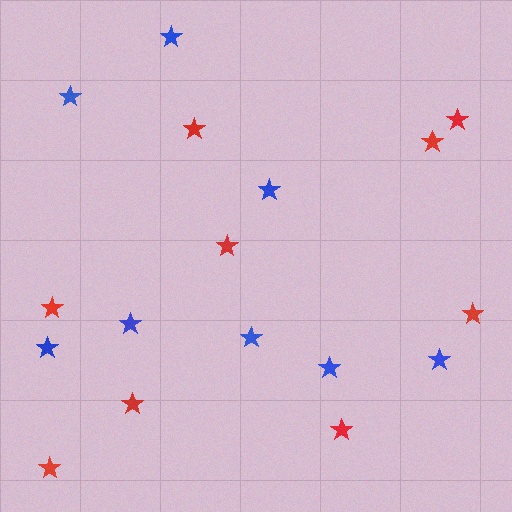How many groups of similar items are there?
There are 2 groups: one group of red stars (9) and one group of blue stars (8).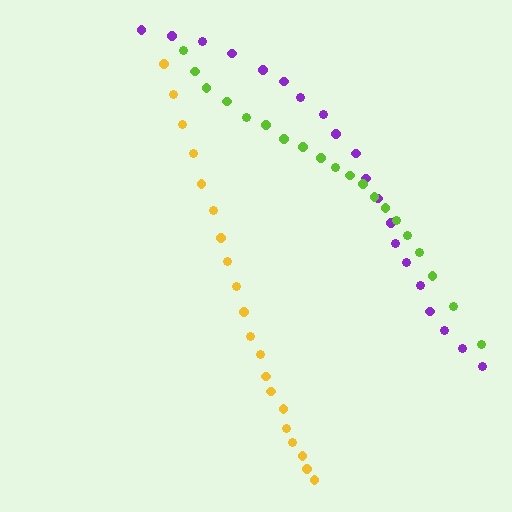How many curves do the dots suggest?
There are 3 distinct paths.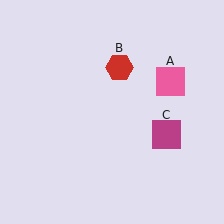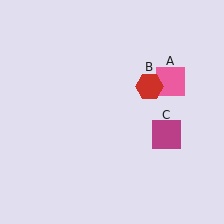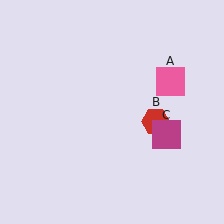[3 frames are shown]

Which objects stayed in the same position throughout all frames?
Pink square (object A) and magenta square (object C) remained stationary.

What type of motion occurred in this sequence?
The red hexagon (object B) rotated clockwise around the center of the scene.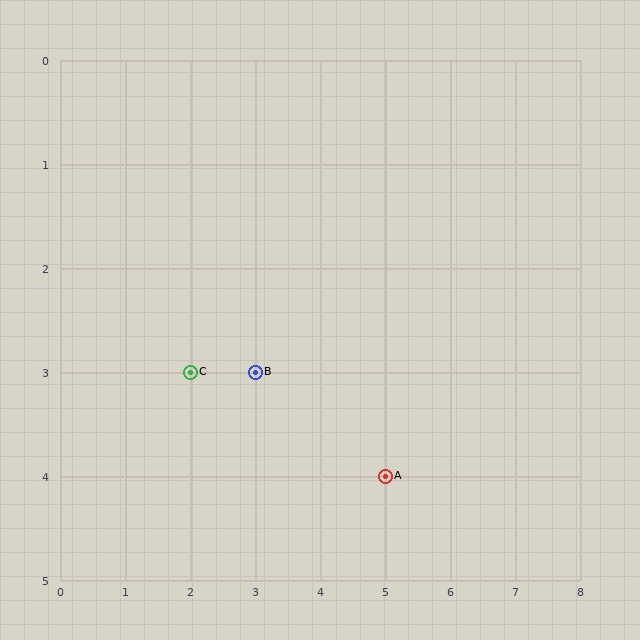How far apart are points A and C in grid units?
Points A and C are 3 columns and 1 row apart (about 3.2 grid units diagonally).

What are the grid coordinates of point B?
Point B is at grid coordinates (3, 3).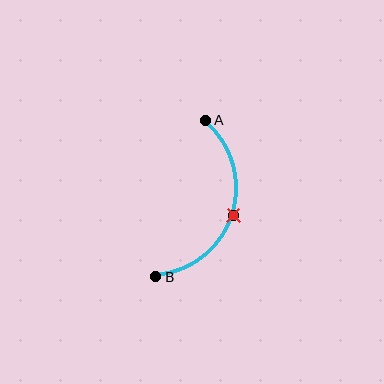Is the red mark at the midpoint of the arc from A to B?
Yes. The red mark lies on the arc at equal arc-length from both A and B — it is the arc midpoint.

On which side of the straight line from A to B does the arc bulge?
The arc bulges to the right of the straight line connecting A and B.